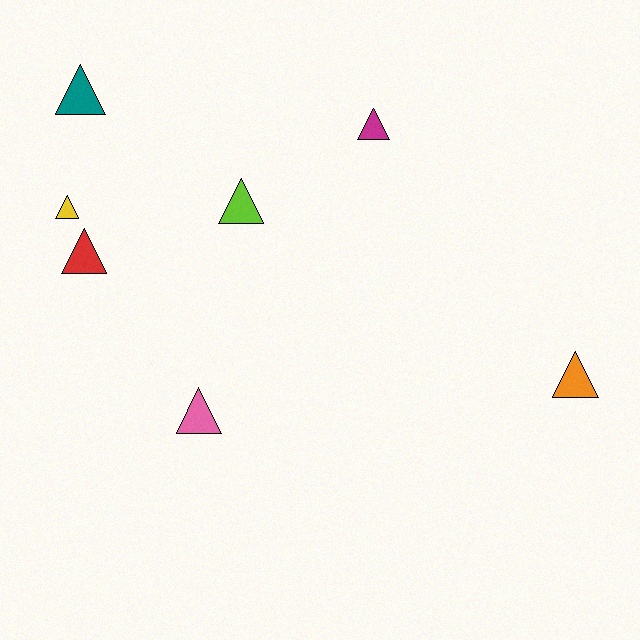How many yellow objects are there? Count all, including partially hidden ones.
There is 1 yellow object.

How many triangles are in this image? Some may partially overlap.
There are 7 triangles.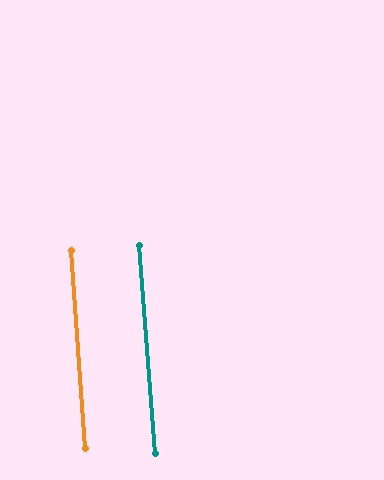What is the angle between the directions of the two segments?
Approximately 0 degrees.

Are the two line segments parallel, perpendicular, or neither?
Parallel — their directions differ by only 0.4°.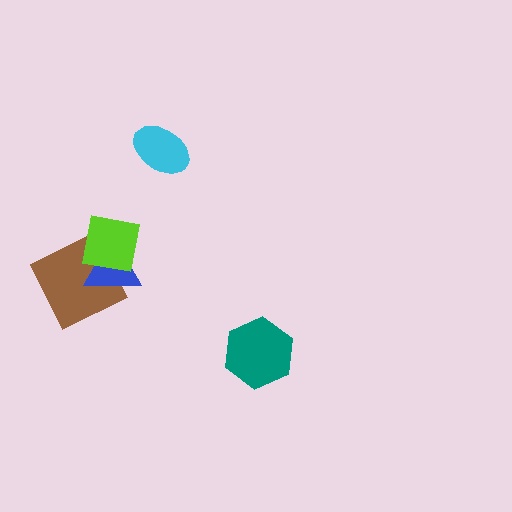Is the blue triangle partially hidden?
Yes, it is partially covered by another shape.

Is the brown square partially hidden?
Yes, it is partially covered by another shape.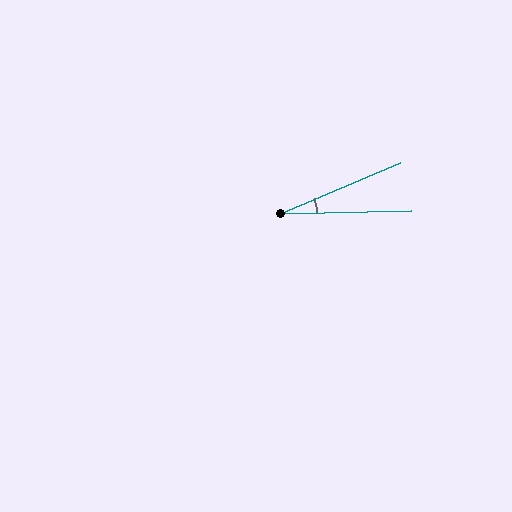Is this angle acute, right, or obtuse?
It is acute.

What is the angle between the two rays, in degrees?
Approximately 22 degrees.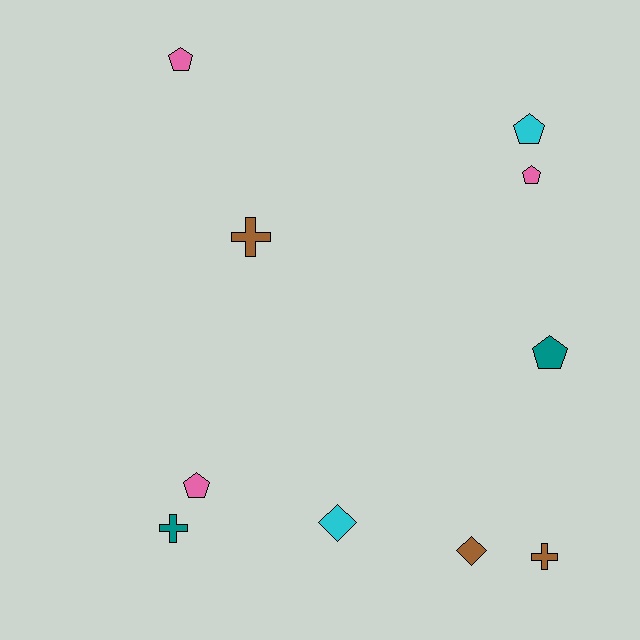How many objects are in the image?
There are 10 objects.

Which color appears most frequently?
Brown, with 3 objects.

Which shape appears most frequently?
Pentagon, with 5 objects.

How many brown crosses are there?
There are 2 brown crosses.